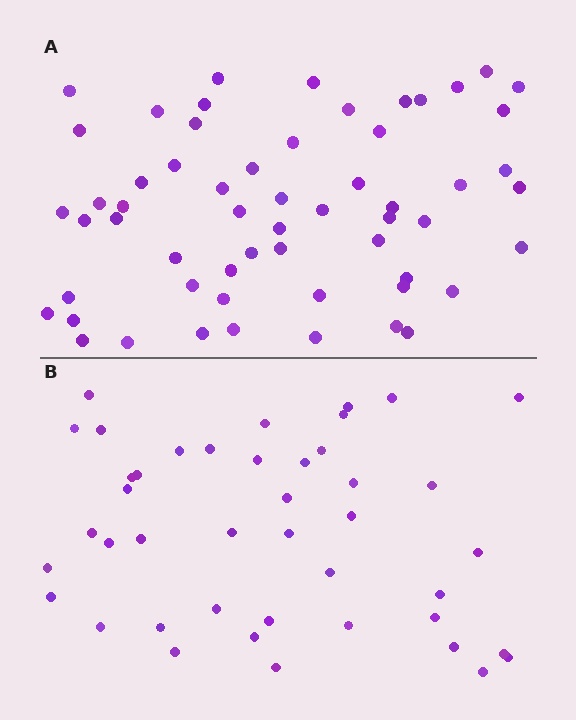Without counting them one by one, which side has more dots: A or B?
Region A (the top region) has more dots.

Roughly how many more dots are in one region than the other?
Region A has approximately 15 more dots than region B.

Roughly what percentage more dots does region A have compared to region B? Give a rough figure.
About 35% more.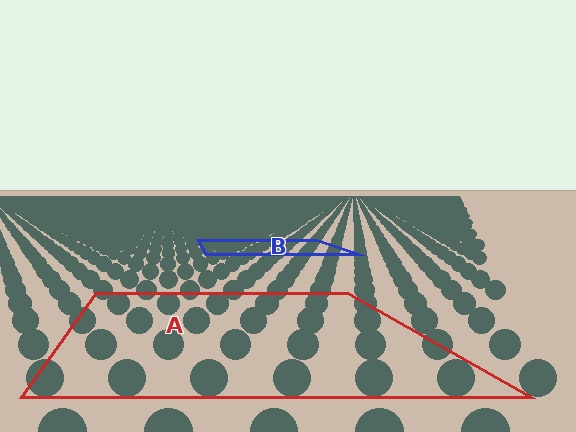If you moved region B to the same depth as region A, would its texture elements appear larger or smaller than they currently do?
They would appear larger. At a closer depth, the same texture elements are projected at a bigger on-screen size.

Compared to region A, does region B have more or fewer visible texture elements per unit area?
Region B has more texture elements per unit area — they are packed more densely because it is farther away.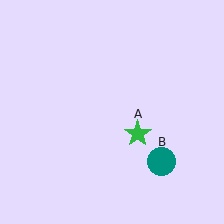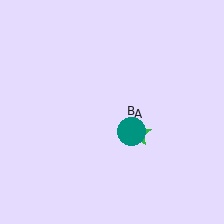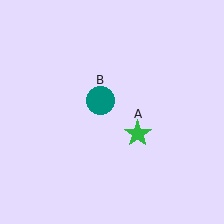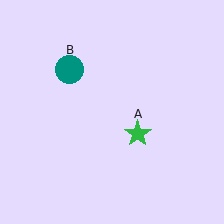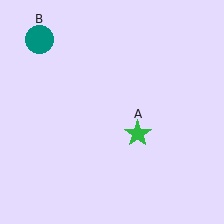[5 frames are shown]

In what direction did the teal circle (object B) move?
The teal circle (object B) moved up and to the left.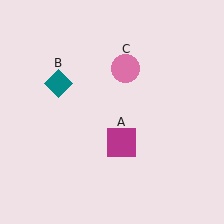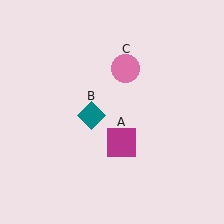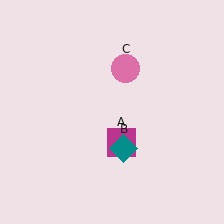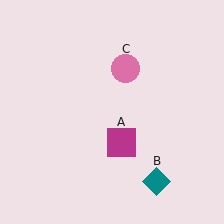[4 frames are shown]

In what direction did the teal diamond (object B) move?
The teal diamond (object B) moved down and to the right.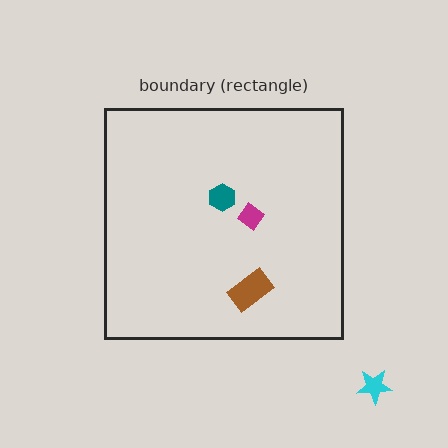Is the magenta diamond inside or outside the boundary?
Inside.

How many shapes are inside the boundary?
3 inside, 1 outside.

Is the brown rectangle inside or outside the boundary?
Inside.